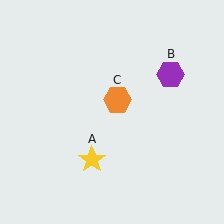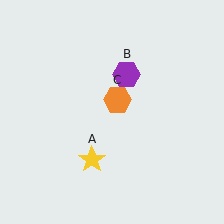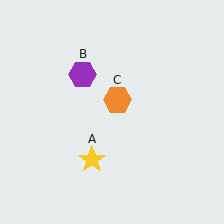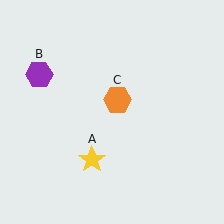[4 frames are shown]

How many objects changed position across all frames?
1 object changed position: purple hexagon (object B).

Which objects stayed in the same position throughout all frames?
Yellow star (object A) and orange hexagon (object C) remained stationary.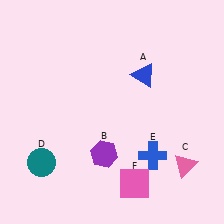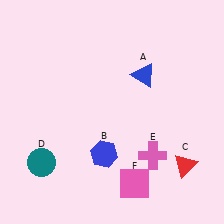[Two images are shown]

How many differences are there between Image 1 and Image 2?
There are 3 differences between the two images.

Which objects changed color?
B changed from purple to blue. C changed from pink to red. E changed from blue to pink.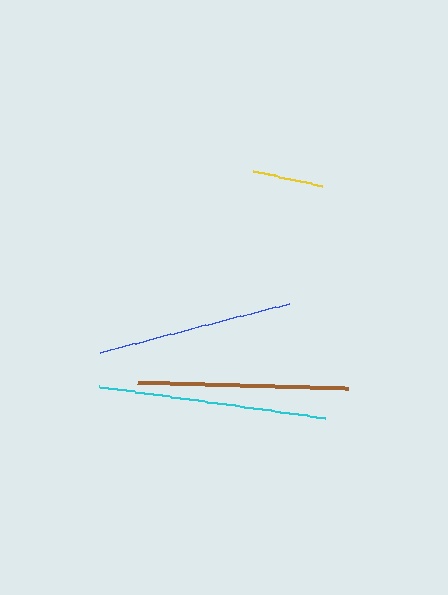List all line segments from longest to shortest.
From longest to shortest: cyan, brown, blue, yellow.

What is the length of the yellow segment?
The yellow segment is approximately 71 pixels long.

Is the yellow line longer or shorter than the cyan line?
The cyan line is longer than the yellow line.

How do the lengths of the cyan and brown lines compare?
The cyan and brown lines are approximately the same length.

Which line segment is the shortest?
The yellow line is the shortest at approximately 71 pixels.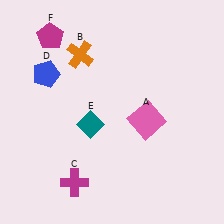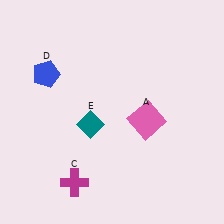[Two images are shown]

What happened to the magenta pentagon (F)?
The magenta pentagon (F) was removed in Image 2. It was in the top-left area of Image 1.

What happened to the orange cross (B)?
The orange cross (B) was removed in Image 2. It was in the top-left area of Image 1.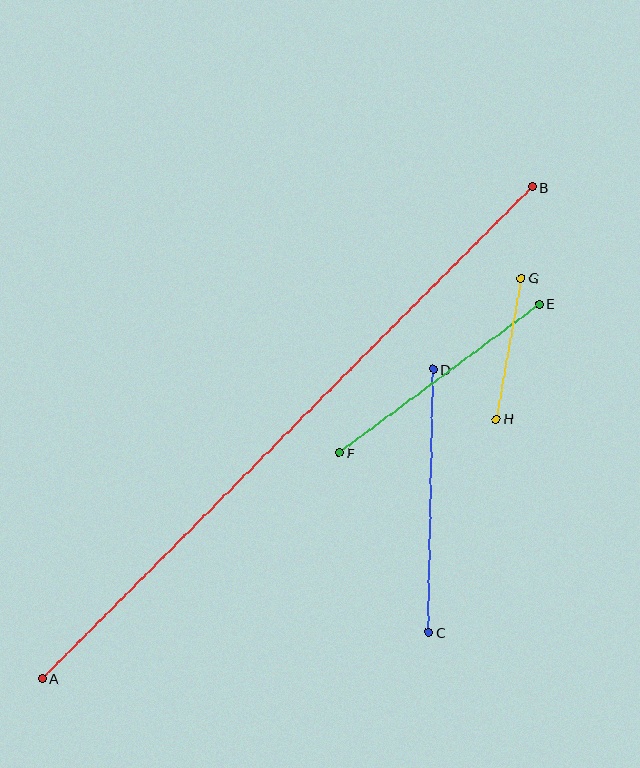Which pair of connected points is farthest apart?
Points A and B are farthest apart.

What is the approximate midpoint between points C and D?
The midpoint is at approximately (431, 501) pixels.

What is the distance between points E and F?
The distance is approximately 250 pixels.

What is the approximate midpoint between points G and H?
The midpoint is at approximately (509, 349) pixels.